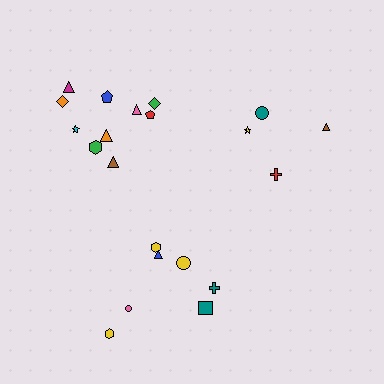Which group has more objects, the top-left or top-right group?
The top-left group.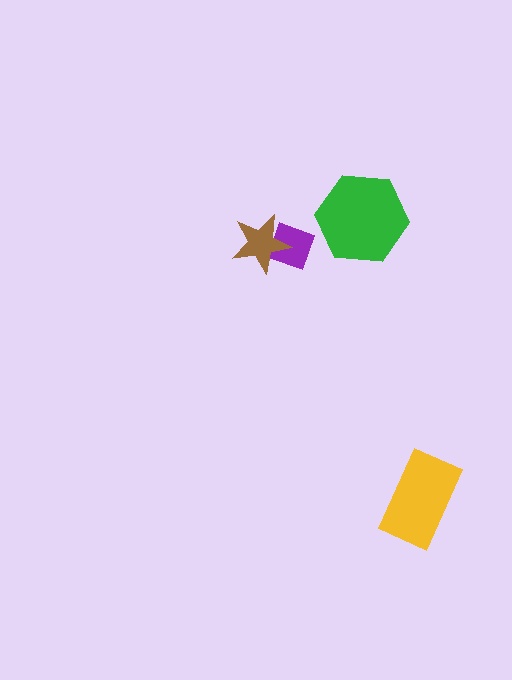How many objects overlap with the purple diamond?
1 object overlaps with the purple diamond.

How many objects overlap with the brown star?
1 object overlaps with the brown star.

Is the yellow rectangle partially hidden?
No, no other shape covers it.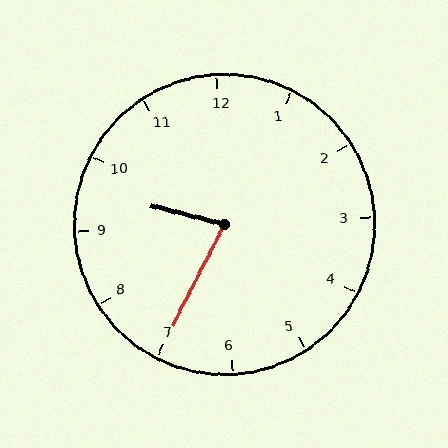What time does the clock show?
9:35.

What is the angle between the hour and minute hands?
Approximately 78 degrees.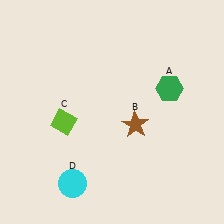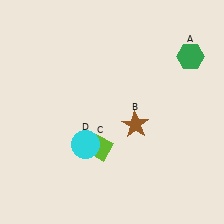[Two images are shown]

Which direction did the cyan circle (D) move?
The cyan circle (D) moved up.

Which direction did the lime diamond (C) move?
The lime diamond (C) moved right.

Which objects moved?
The objects that moved are: the green hexagon (A), the lime diamond (C), the cyan circle (D).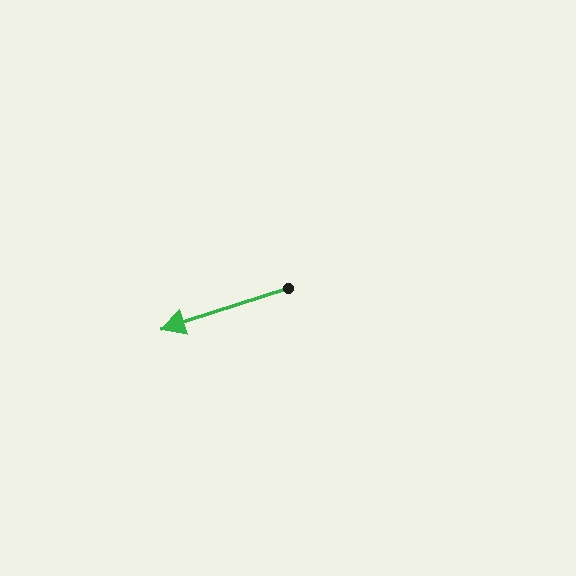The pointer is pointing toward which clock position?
Roughly 8 o'clock.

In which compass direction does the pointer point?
West.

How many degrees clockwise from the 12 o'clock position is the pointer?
Approximately 252 degrees.